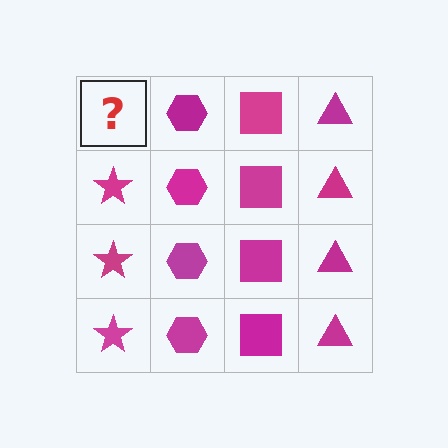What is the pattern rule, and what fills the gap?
The rule is that each column has a consistent shape. The gap should be filled with a magenta star.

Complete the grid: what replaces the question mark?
The question mark should be replaced with a magenta star.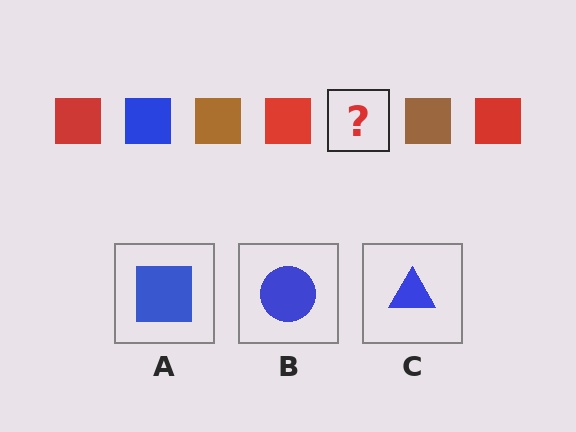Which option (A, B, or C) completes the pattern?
A.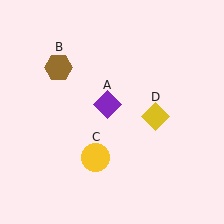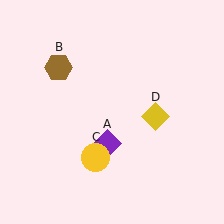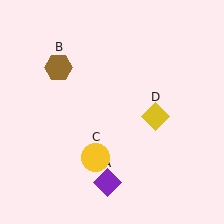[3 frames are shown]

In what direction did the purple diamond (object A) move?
The purple diamond (object A) moved down.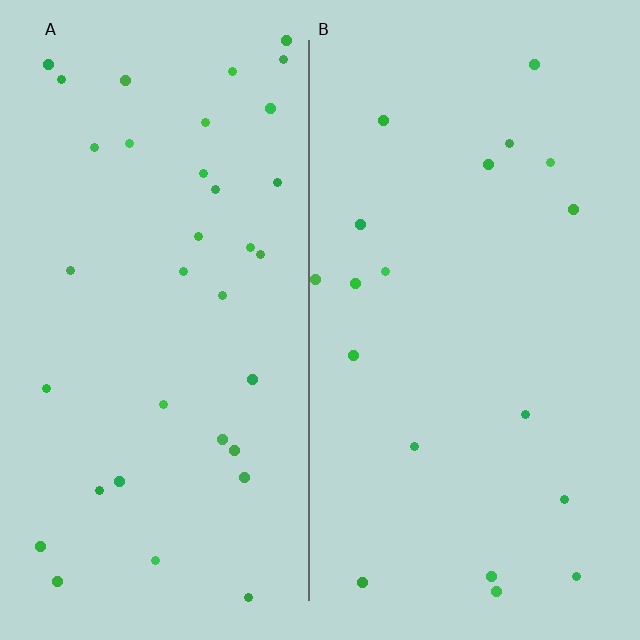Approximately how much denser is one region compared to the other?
Approximately 1.9× — region A over region B.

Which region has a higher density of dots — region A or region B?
A (the left).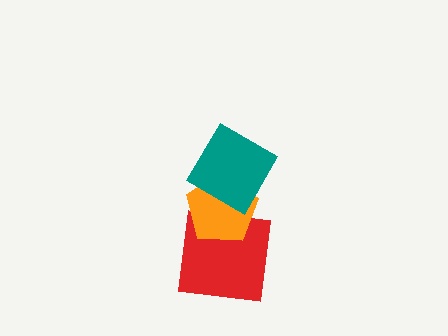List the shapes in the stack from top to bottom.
From top to bottom: the teal diamond, the orange pentagon, the red square.